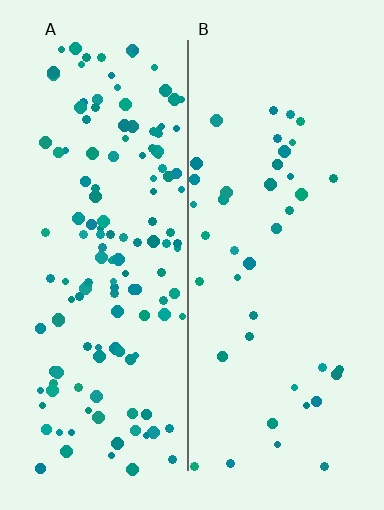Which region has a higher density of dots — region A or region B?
A (the left).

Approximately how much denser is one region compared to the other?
Approximately 3.5× — region A over region B.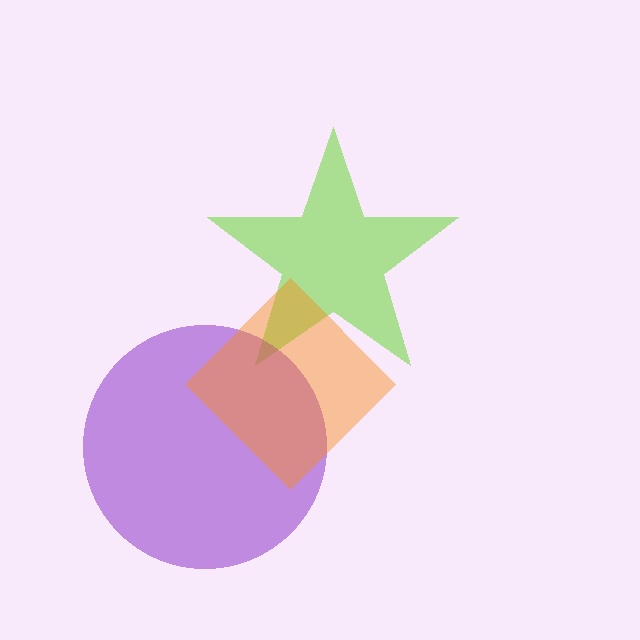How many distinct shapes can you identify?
There are 3 distinct shapes: a lime star, a purple circle, an orange diamond.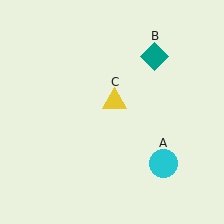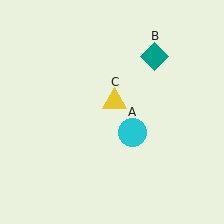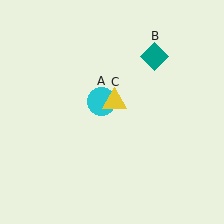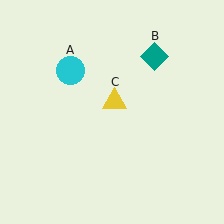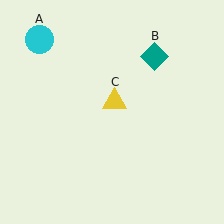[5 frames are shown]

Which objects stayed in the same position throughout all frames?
Teal diamond (object B) and yellow triangle (object C) remained stationary.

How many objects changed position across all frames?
1 object changed position: cyan circle (object A).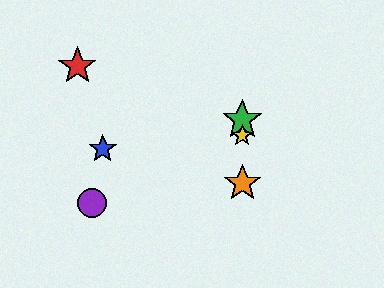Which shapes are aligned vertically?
The green star, the yellow star, the orange star are aligned vertically.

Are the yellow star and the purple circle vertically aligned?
No, the yellow star is at x≈242 and the purple circle is at x≈92.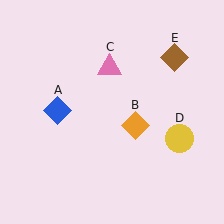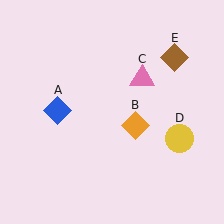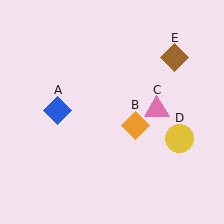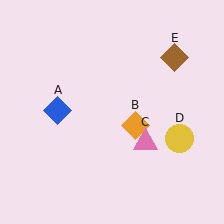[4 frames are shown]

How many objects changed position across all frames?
1 object changed position: pink triangle (object C).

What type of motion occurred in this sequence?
The pink triangle (object C) rotated clockwise around the center of the scene.